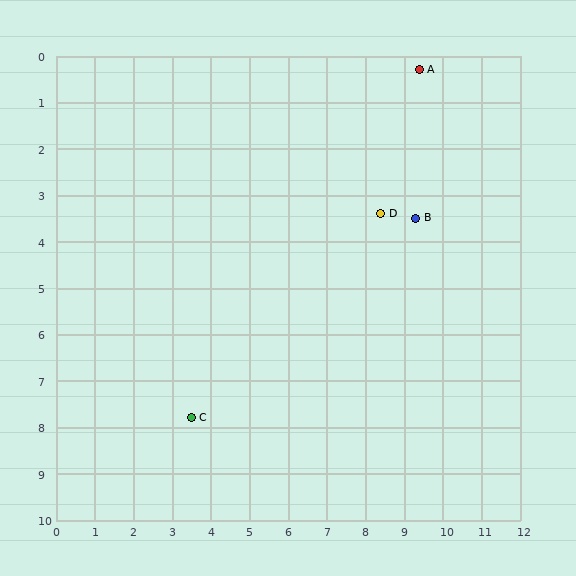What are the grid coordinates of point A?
Point A is at approximately (9.4, 0.3).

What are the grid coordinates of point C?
Point C is at approximately (3.5, 7.8).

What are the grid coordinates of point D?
Point D is at approximately (8.4, 3.4).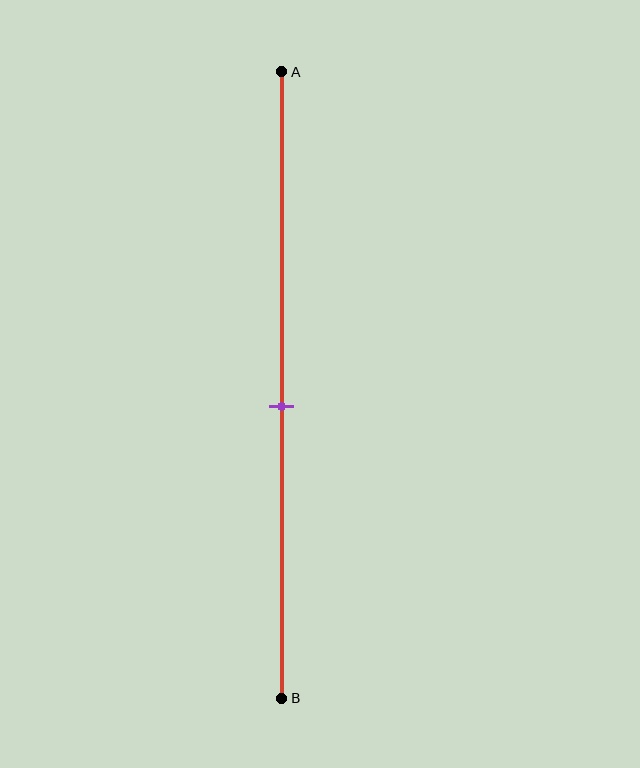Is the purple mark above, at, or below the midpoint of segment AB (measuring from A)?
The purple mark is below the midpoint of segment AB.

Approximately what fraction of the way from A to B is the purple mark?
The purple mark is approximately 55% of the way from A to B.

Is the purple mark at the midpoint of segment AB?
No, the mark is at about 55% from A, not at the 50% midpoint.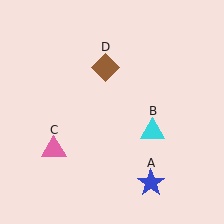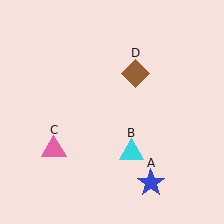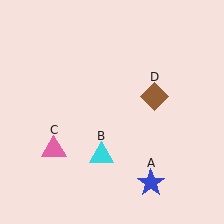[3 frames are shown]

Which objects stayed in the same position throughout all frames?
Blue star (object A) and pink triangle (object C) remained stationary.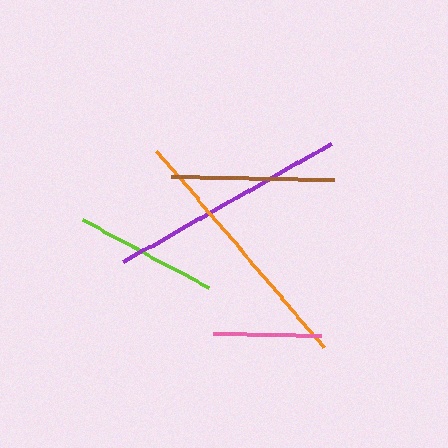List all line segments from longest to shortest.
From longest to shortest: orange, purple, brown, lime, pink.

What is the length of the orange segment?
The orange segment is approximately 259 pixels long.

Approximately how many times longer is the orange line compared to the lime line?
The orange line is approximately 1.8 times the length of the lime line.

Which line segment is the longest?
The orange line is the longest at approximately 259 pixels.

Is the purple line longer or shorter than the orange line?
The orange line is longer than the purple line.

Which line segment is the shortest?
The pink line is the shortest at approximately 107 pixels.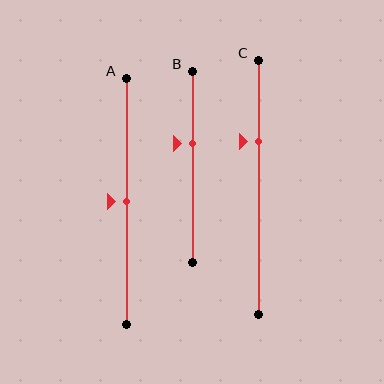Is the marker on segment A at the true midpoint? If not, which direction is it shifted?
Yes, the marker on segment A is at the true midpoint.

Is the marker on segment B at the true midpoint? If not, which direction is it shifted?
No, the marker on segment B is shifted upward by about 12% of the segment length.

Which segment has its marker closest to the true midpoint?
Segment A has its marker closest to the true midpoint.